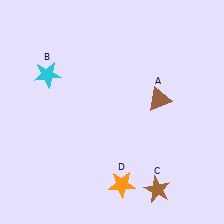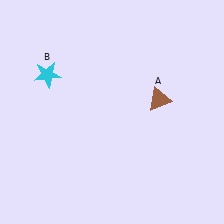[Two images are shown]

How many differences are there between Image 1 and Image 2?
There are 2 differences between the two images.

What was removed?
The brown star (C), the orange star (D) were removed in Image 2.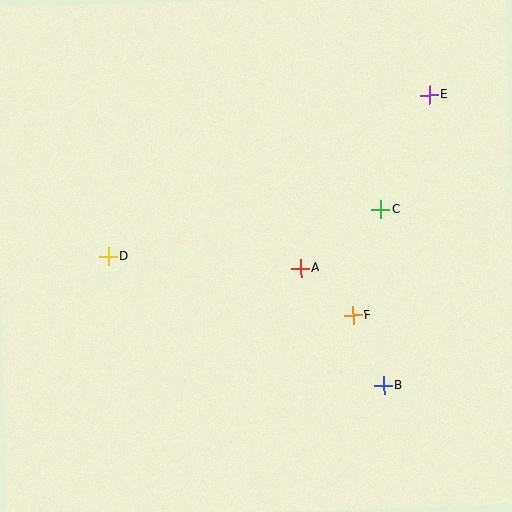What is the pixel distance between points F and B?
The distance between F and B is 77 pixels.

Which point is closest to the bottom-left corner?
Point D is closest to the bottom-left corner.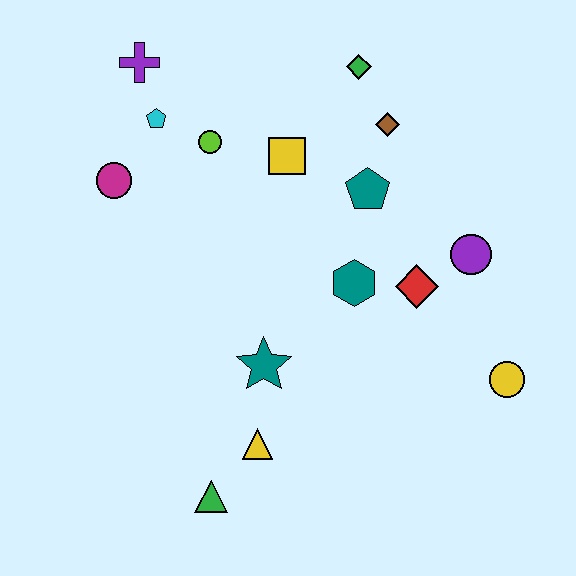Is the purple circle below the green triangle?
No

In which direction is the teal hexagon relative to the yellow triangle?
The teal hexagon is above the yellow triangle.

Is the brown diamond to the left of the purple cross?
No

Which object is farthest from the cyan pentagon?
The yellow circle is farthest from the cyan pentagon.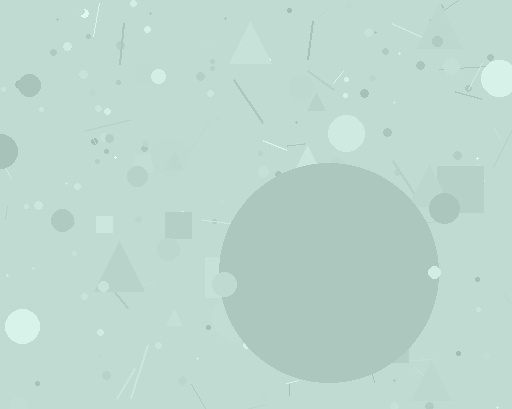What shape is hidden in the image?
A circle is hidden in the image.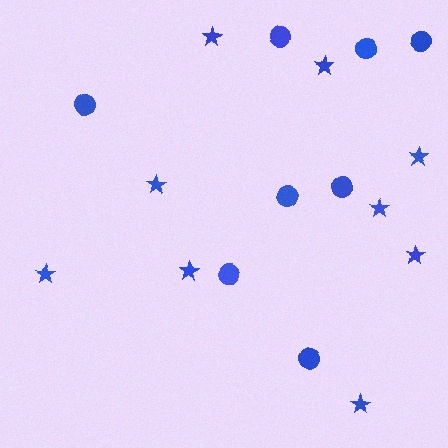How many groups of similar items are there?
There are 2 groups: one group of stars (9) and one group of circles (8).